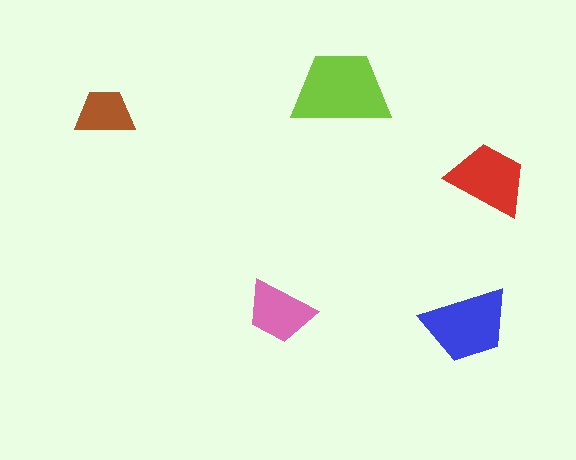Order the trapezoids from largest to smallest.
the lime one, the blue one, the red one, the pink one, the brown one.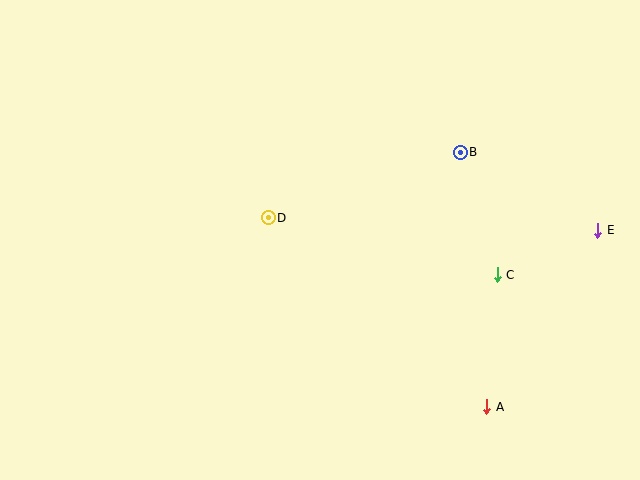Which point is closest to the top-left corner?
Point D is closest to the top-left corner.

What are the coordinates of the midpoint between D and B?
The midpoint between D and B is at (364, 185).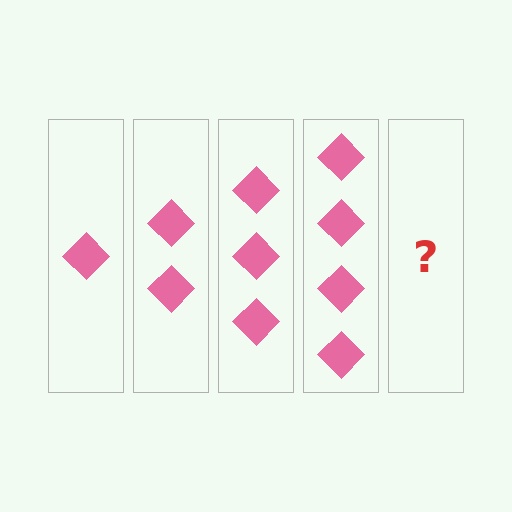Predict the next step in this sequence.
The next step is 5 diamonds.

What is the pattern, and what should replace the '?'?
The pattern is that each step adds one more diamond. The '?' should be 5 diamonds.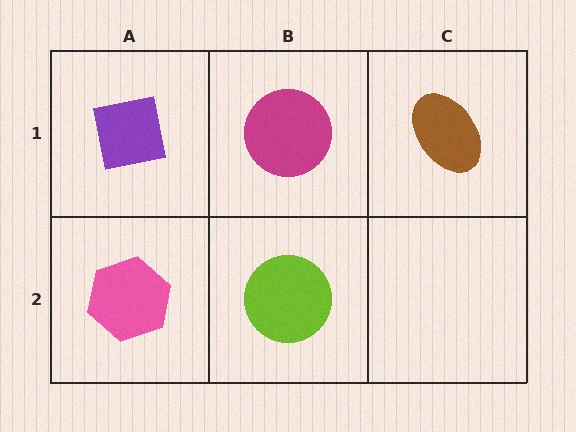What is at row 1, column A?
A purple square.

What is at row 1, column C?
A brown ellipse.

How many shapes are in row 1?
3 shapes.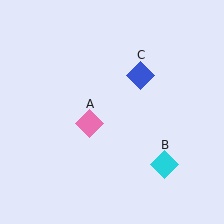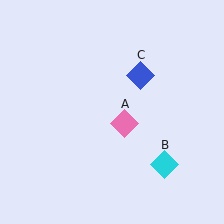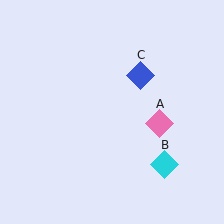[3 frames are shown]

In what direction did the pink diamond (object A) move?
The pink diamond (object A) moved right.